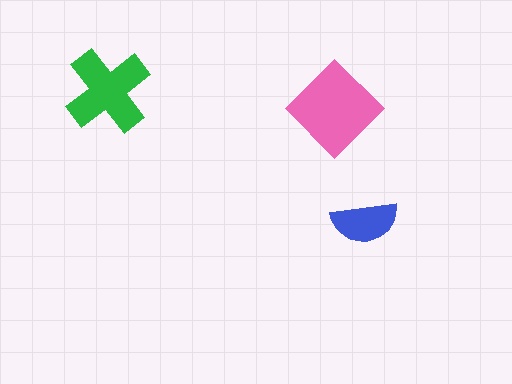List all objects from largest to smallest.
The pink diamond, the green cross, the blue semicircle.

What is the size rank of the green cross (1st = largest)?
2nd.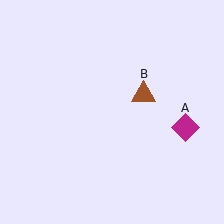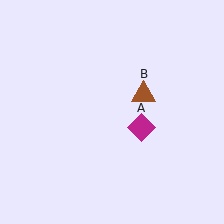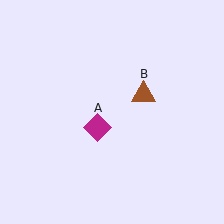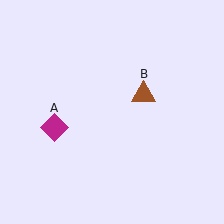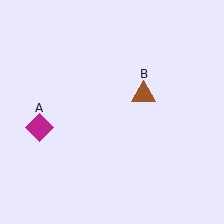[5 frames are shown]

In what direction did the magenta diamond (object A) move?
The magenta diamond (object A) moved left.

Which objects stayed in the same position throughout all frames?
Brown triangle (object B) remained stationary.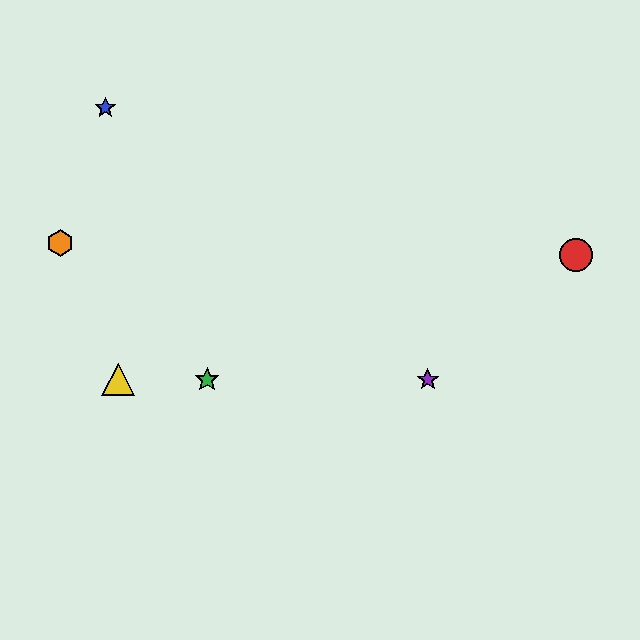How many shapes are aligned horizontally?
3 shapes (the green star, the yellow triangle, the purple star) are aligned horizontally.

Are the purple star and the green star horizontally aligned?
Yes, both are at y≈380.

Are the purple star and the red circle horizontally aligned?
No, the purple star is at y≈380 and the red circle is at y≈255.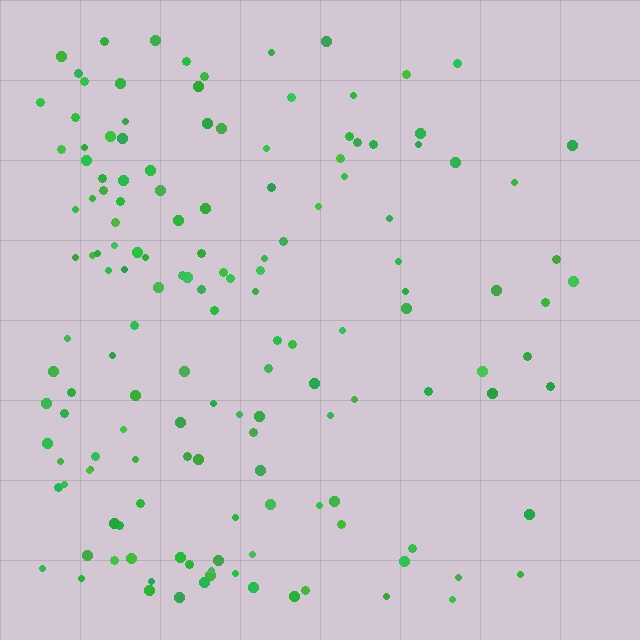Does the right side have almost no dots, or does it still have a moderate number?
Still a moderate number, just noticeably fewer than the left.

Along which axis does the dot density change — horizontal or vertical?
Horizontal.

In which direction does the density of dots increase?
From right to left, with the left side densest.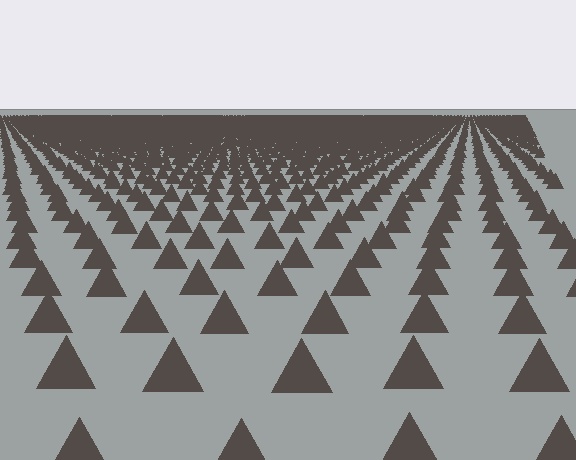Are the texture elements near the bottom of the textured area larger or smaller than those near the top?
Larger. Near the bottom, elements are closer to the viewer and appear at a bigger on-screen size.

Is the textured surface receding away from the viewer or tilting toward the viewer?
The surface is receding away from the viewer. Texture elements get smaller and denser toward the top.